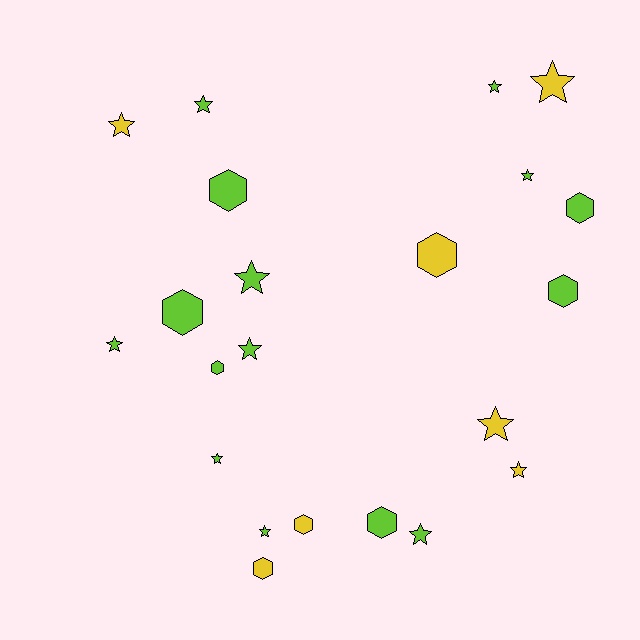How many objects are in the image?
There are 22 objects.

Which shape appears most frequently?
Star, with 13 objects.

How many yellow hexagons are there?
There are 3 yellow hexagons.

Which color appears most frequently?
Lime, with 15 objects.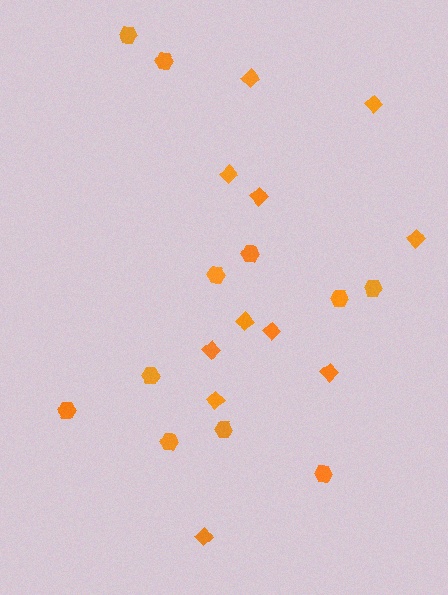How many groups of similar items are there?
There are 2 groups: one group of diamonds (11) and one group of hexagons (11).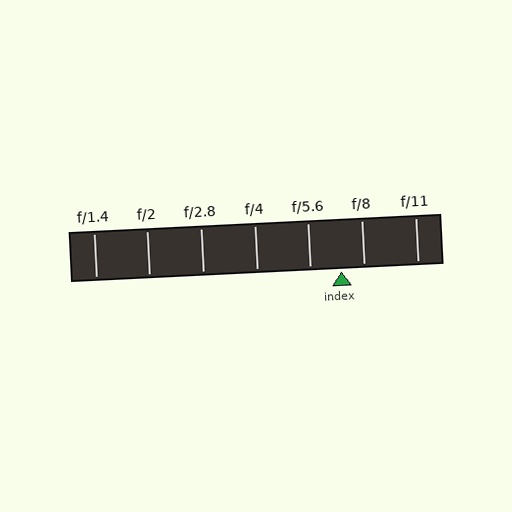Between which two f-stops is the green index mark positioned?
The index mark is between f/5.6 and f/8.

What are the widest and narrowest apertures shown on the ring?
The widest aperture shown is f/1.4 and the narrowest is f/11.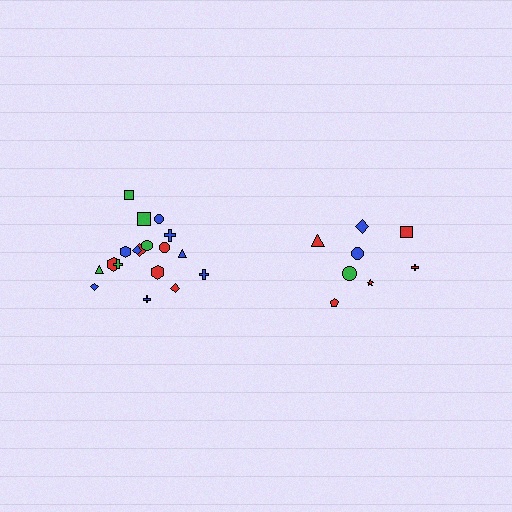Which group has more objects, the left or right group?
The left group.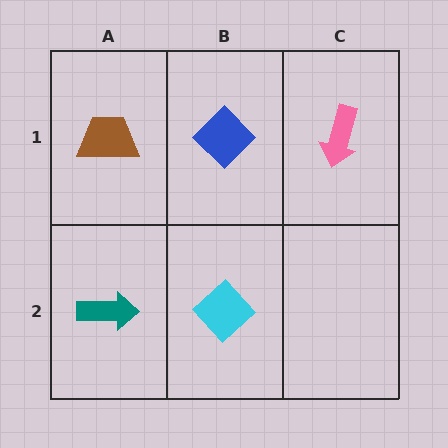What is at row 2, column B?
A cyan diamond.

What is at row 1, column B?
A blue diamond.